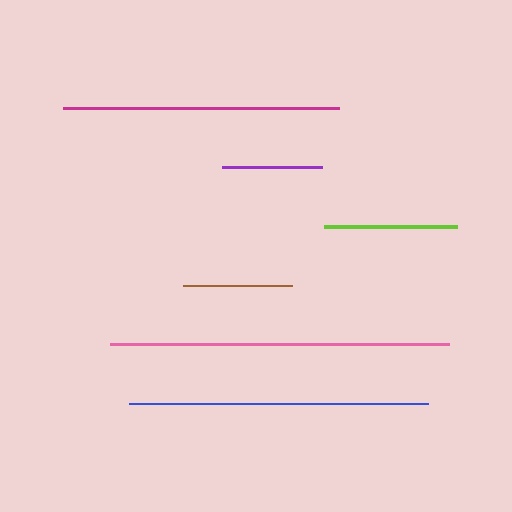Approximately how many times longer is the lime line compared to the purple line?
The lime line is approximately 1.3 times the length of the purple line.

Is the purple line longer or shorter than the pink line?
The pink line is longer than the purple line.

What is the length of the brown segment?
The brown segment is approximately 110 pixels long.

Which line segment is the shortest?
The purple line is the shortest at approximately 100 pixels.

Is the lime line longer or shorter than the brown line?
The lime line is longer than the brown line.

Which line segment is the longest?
The pink line is the longest at approximately 339 pixels.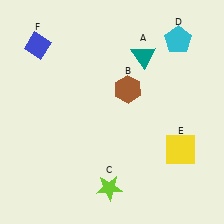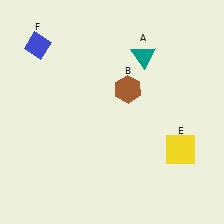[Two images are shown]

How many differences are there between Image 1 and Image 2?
There are 2 differences between the two images.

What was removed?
The cyan pentagon (D), the lime star (C) were removed in Image 2.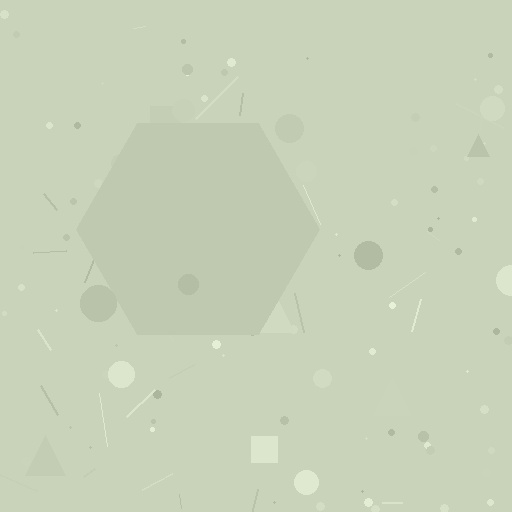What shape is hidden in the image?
A hexagon is hidden in the image.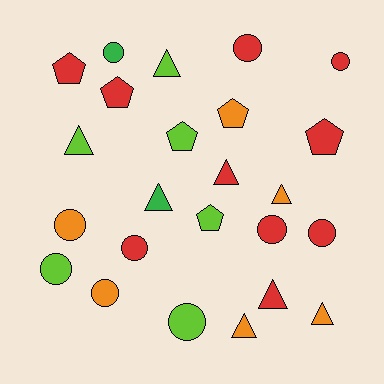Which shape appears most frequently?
Circle, with 10 objects.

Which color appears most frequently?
Red, with 10 objects.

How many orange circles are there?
There are 2 orange circles.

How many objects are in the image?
There are 24 objects.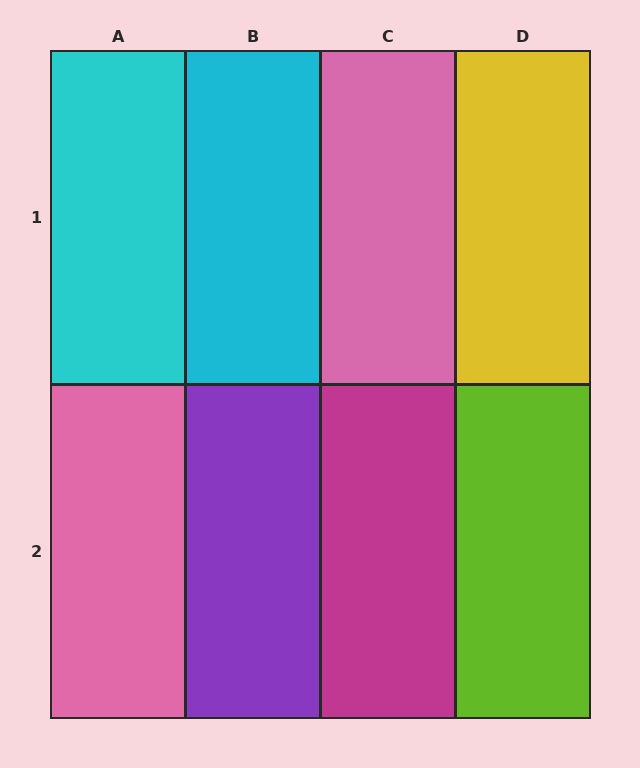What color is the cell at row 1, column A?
Cyan.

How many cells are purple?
1 cell is purple.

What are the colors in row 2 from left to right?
Pink, purple, magenta, lime.